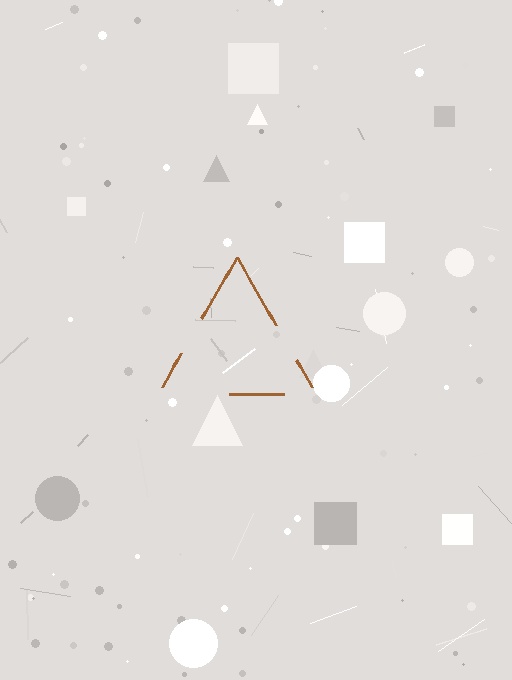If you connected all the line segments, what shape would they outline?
They would outline a triangle.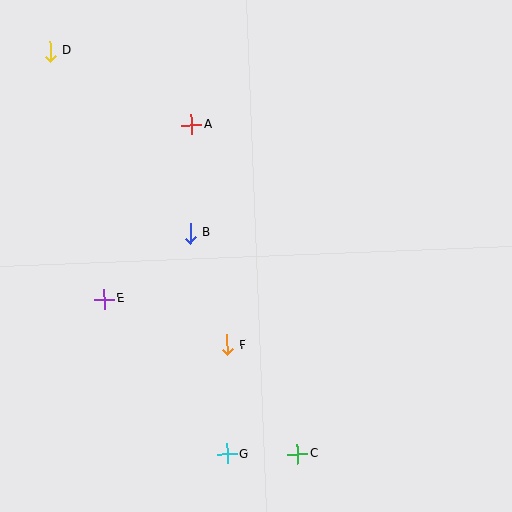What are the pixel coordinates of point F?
Point F is at (227, 345).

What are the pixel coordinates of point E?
Point E is at (104, 299).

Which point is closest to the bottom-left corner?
Point G is closest to the bottom-left corner.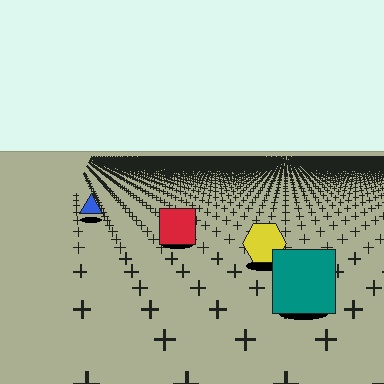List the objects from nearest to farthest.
From nearest to farthest: the teal square, the yellow hexagon, the red square, the blue triangle.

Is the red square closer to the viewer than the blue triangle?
Yes. The red square is closer — you can tell from the texture gradient: the ground texture is coarser near it.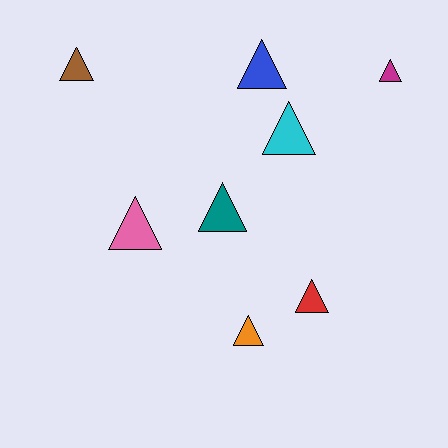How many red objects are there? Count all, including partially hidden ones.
There is 1 red object.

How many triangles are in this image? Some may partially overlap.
There are 8 triangles.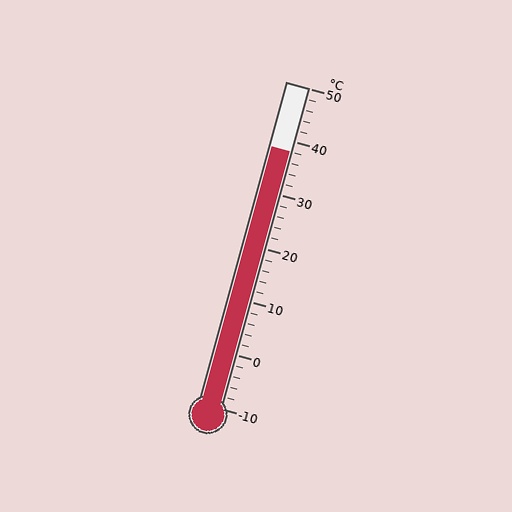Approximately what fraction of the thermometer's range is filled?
The thermometer is filled to approximately 80% of its range.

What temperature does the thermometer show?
The thermometer shows approximately 38°C.